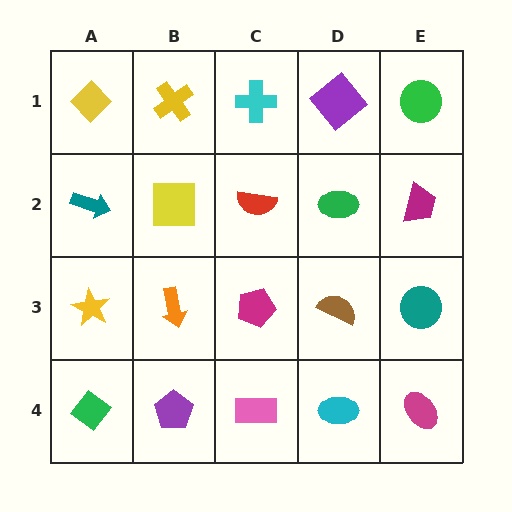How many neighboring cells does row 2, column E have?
3.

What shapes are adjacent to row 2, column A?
A yellow diamond (row 1, column A), a yellow star (row 3, column A), a yellow square (row 2, column B).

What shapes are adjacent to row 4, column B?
An orange arrow (row 3, column B), a green diamond (row 4, column A), a pink rectangle (row 4, column C).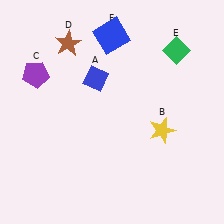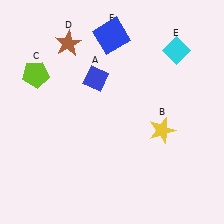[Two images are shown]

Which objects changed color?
C changed from purple to lime. E changed from green to cyan.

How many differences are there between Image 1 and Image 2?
There are 2 differences between the two images.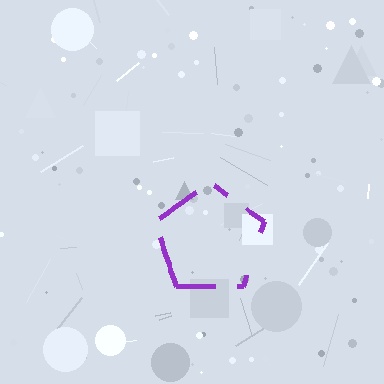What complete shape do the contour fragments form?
The contour fragments form a pentagon.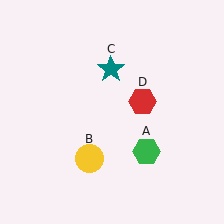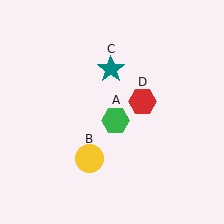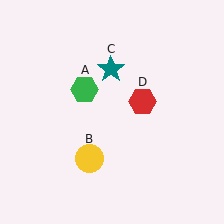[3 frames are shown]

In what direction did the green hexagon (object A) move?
The green hexagon (object A) moved up and to the left.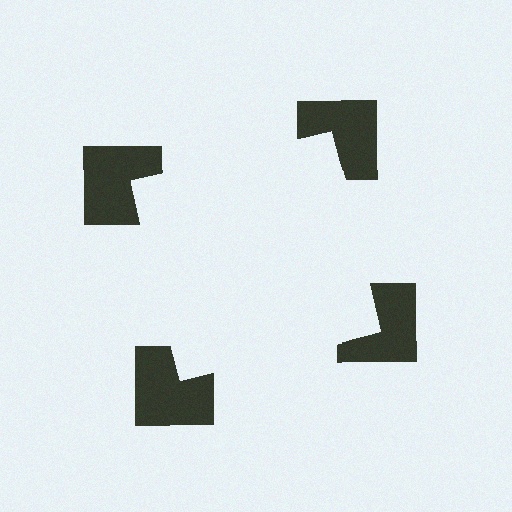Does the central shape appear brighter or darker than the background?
It typically appears slightly brighter than the background, even though no actual brightness change is drawn.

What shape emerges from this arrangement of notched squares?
An illusory square — its edges are inferred from the aligned wedge cuts in the notched squares, not physically drawn.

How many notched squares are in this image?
There are 4 — one at each vertex of the illusory square.